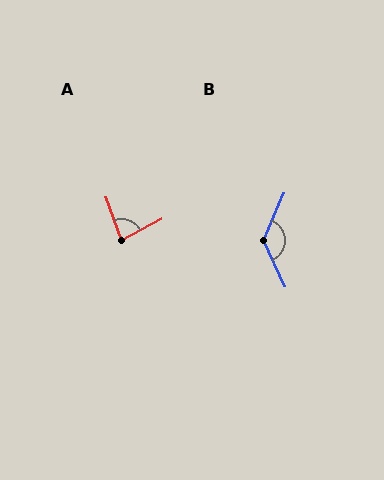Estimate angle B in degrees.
Approximately 132 degrees.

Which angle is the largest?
B, at approximately 132 degrees.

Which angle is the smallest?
A, at approximately 81 degrees.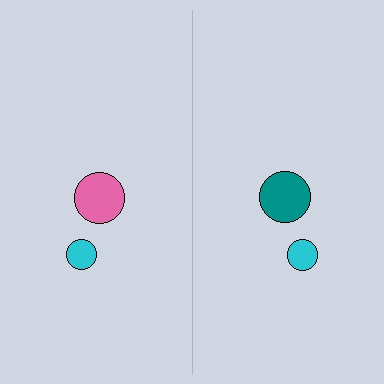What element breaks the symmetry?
The teal circle on the right side breaks the symmetry — its mirror counterpart is pink.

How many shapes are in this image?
There are 4 shapes in this image.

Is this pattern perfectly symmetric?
No, the pattern is not perfectly symmetric. The teal circle on the right side breaks the symmetry — its mirror counterpart is pink.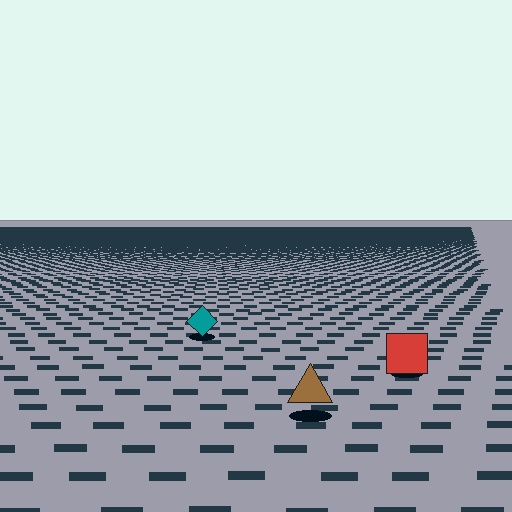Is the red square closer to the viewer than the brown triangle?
No. The brown triangle is closer — you can tell from the texture gradient: the ground texture is coarser near it.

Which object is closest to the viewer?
The brown triangle is closest. The texture marks near it are larger and more spread out.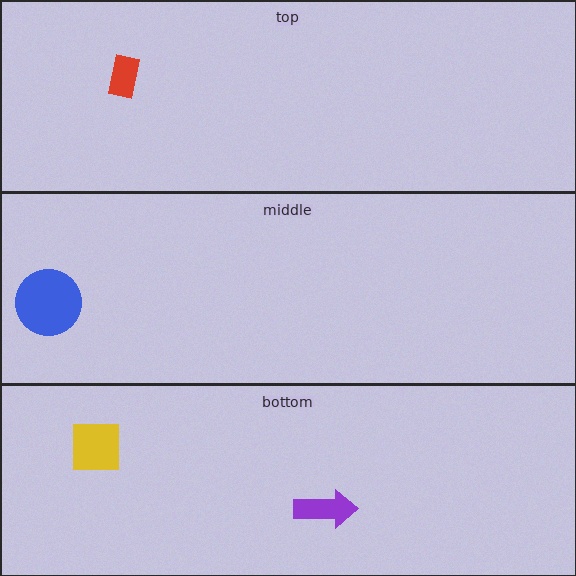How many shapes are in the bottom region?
2.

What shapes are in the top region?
The red rectangle.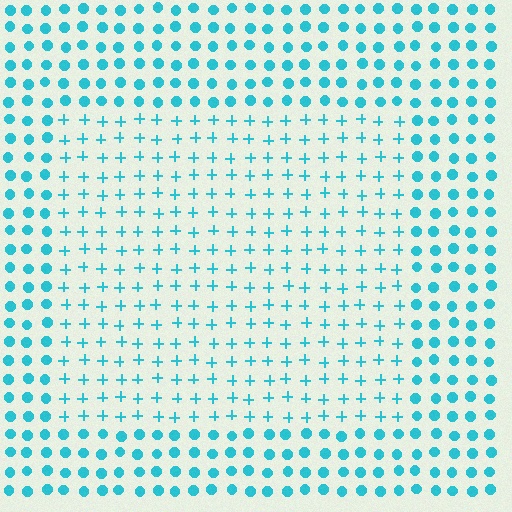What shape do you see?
I see a rectangle.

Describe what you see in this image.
The image is filled with small cyan elements arranged in a uniform grid. A rectangle-shaped region contains plus signs, while the surrounding area contains circles. The boundary is defined purely by the change in element shape.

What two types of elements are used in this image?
The image uses plus signs inside the rectangle region and circles outside it.